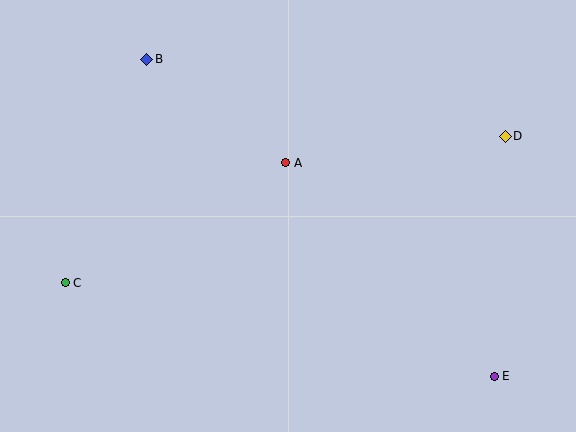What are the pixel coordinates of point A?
Point A is at (286, 163).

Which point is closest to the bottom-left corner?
Point C is closest to the bottom-left corner.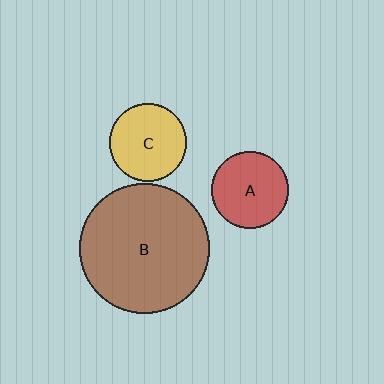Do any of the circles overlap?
No, none of the circles overlap.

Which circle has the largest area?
Circle B (brown).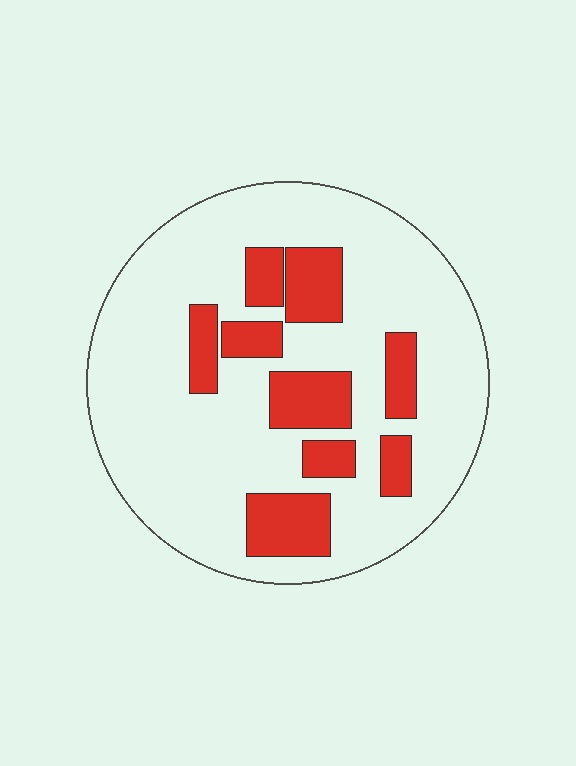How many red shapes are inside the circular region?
9.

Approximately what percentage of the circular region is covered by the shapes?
Approximately 20%.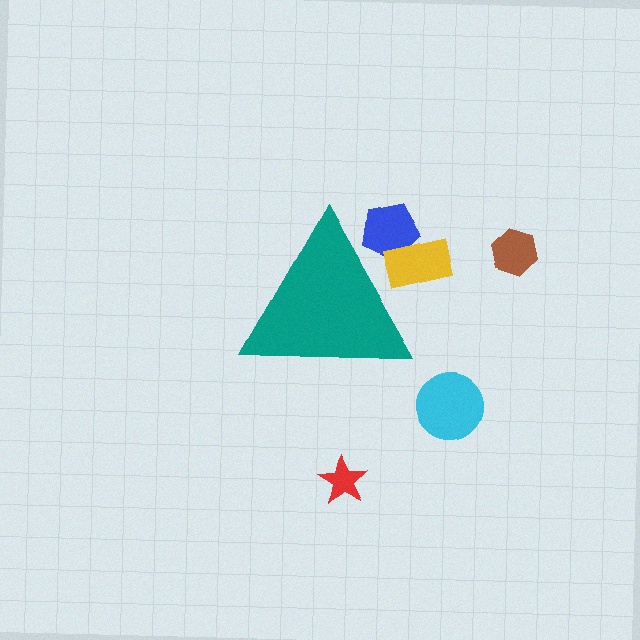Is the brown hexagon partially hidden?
No, the brown hexagon is fully visible.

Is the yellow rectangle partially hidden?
Yes, the yellow rectangle is partially hidden behind the teal triangle.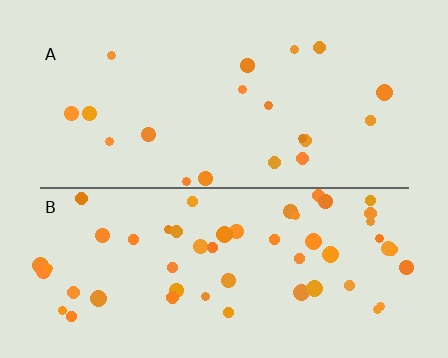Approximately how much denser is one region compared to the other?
Approximately 2.8× — region B over region A.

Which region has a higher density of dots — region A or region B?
B (the bottom).